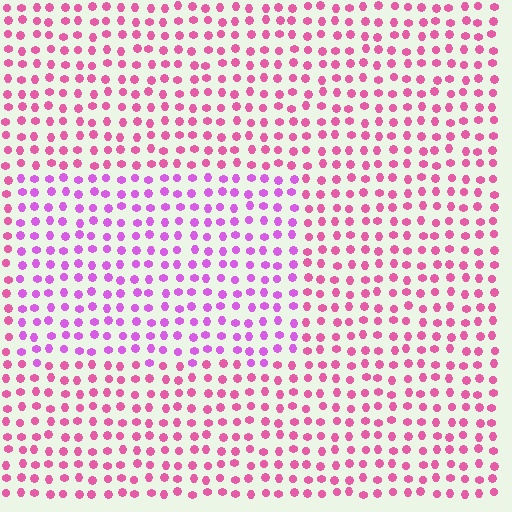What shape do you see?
I see a rectangle.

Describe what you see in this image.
The image is filled with small pink elements in a uniform arrangement. A rectangle-shaped region is visible where the elements are tinted to a slightly different hue, forming a subtle color boundary.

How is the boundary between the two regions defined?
The boundary is defined purely by a slight shift in hue (about 33 degrees). Spacing, size, and orientation are identical on both sides.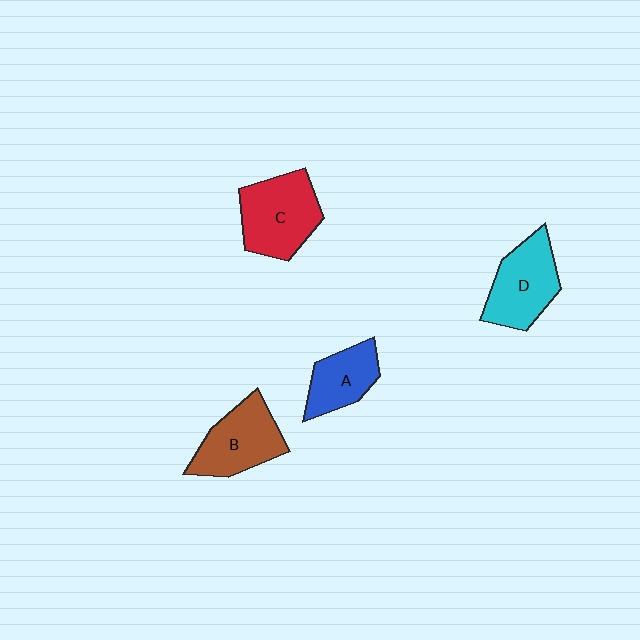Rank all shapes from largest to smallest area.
From largest to smallest: C (red), D (cyan), B (brown), A (blue).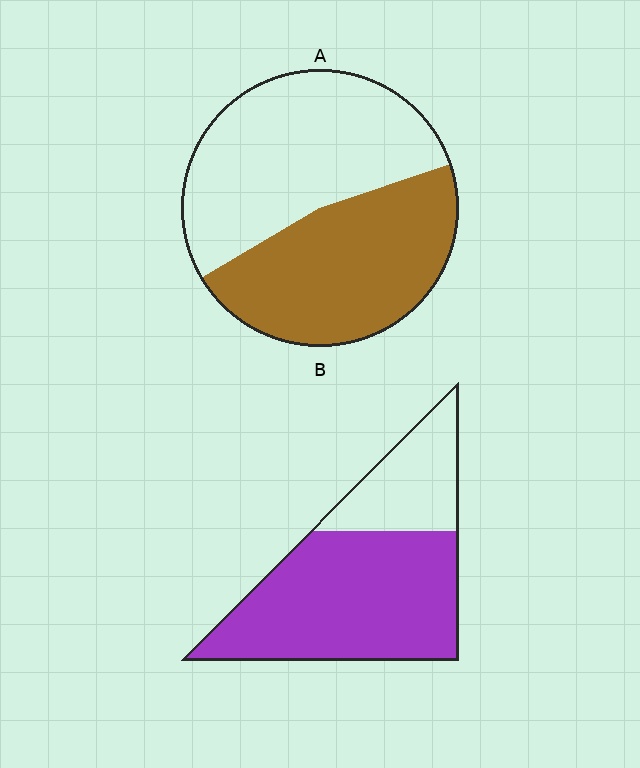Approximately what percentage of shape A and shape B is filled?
A is approximately 45% and B is approximately 70%.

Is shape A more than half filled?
Roughly half.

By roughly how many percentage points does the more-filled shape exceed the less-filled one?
By roughly 25 percentage points (B over A).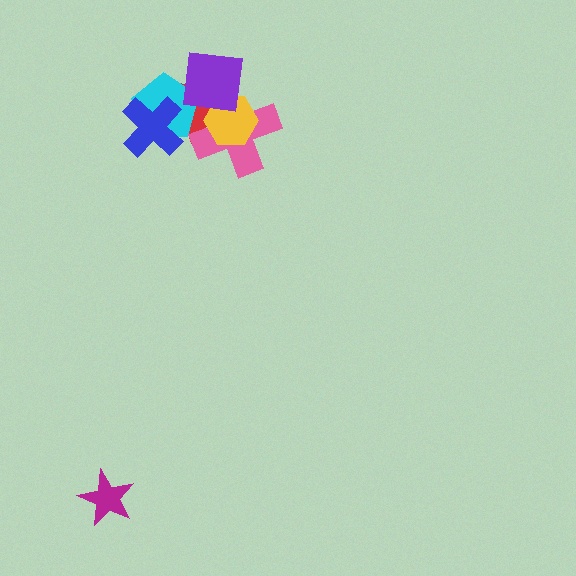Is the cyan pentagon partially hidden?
Yes, it is partially covered by another shape.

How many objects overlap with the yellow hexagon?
3 objects overlap with the yellow hexagon.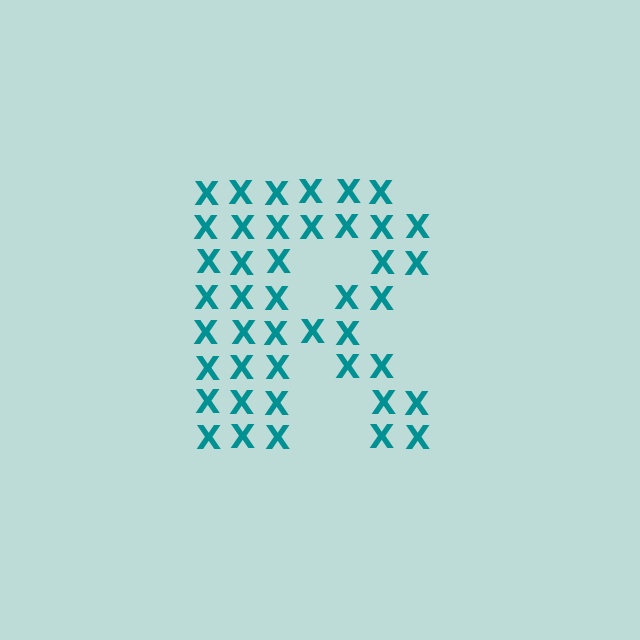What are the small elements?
The small elements are letter X's.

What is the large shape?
The large shape is the letter R.